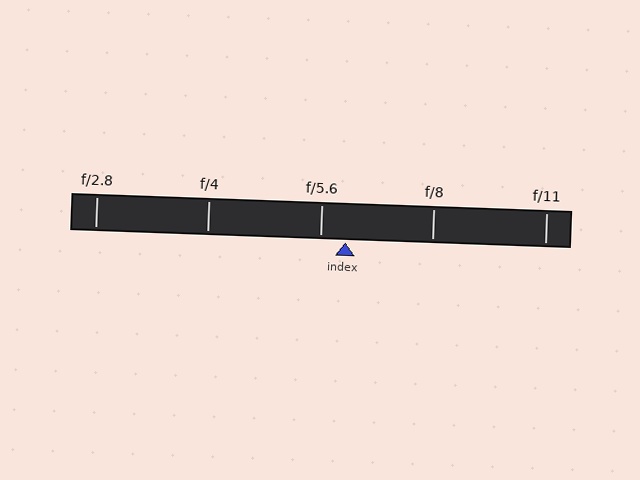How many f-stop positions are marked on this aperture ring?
There are 5 f-stop positions marked.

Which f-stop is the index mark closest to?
The index mark is closest to f/5.6.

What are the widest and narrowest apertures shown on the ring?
The widest aperture shown is f/2.8 and the narrowest is f/11.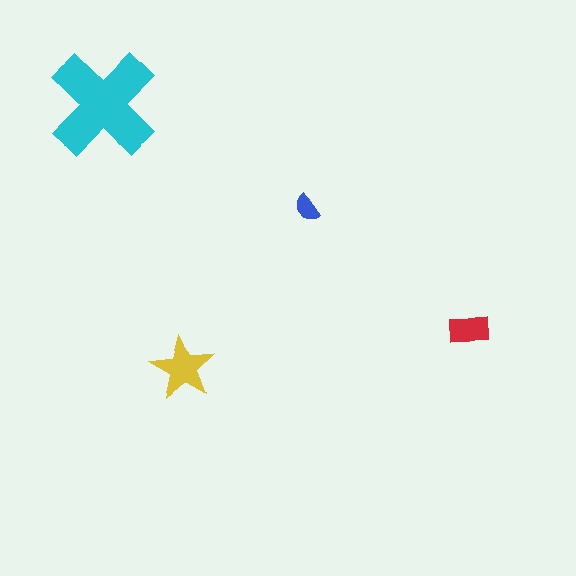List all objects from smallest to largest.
The blue semicircle, the red rectangle, the yellow star, the cyan cross.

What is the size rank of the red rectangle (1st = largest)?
3rd.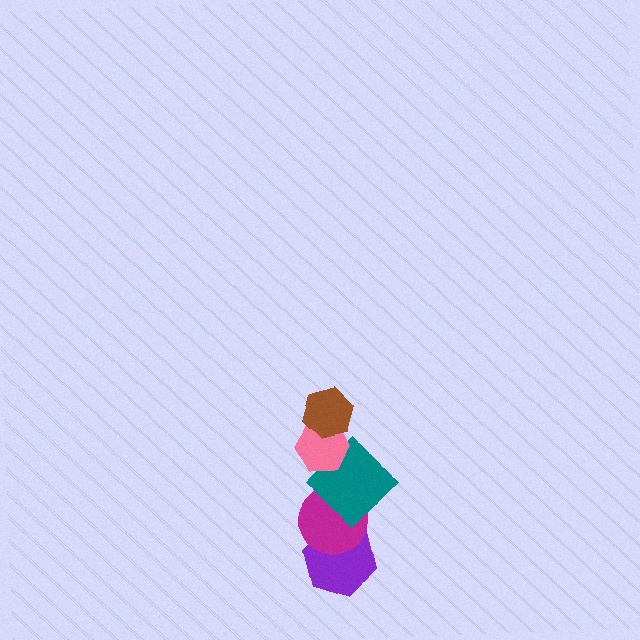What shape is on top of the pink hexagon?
The brown hexagon is on top of the pink hexagon.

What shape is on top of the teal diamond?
The pink hexagon is on top of the teal diamond.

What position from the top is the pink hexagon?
The pink hexagon is 2nd from the top.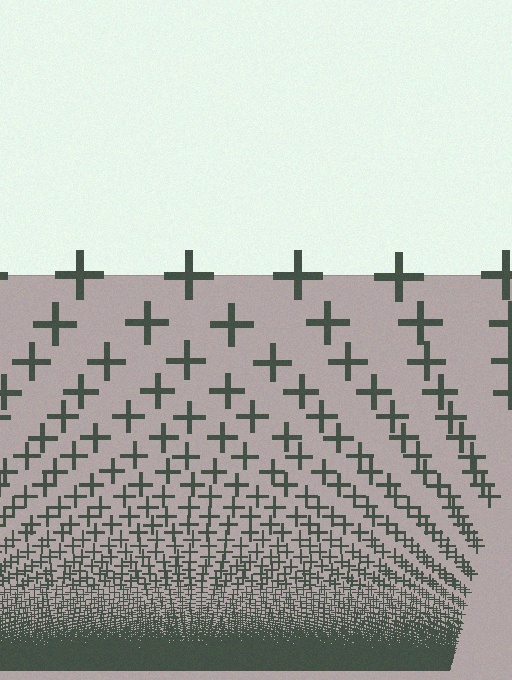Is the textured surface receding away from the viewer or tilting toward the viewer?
The surface appears to tilt toward the viewer. Texture elements get larger and sparser toward the top.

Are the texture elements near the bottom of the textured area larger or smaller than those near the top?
Smaller. The gradient is inverted — elements near the bottom are smaller and denser.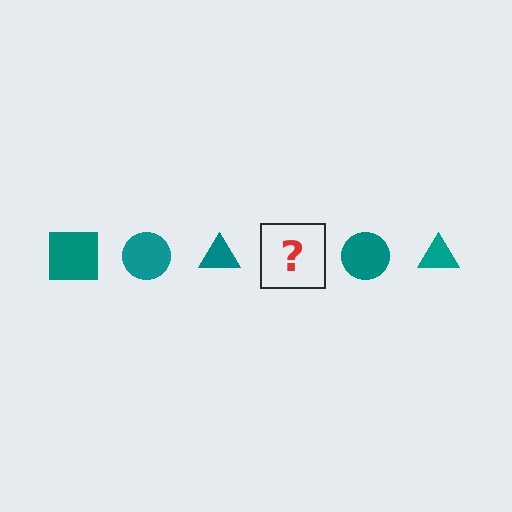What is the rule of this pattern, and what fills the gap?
The rule is that the pattern cycles through square, circle, triangle shapes in teal. The gap should be filled with a teal square.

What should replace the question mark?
The question mark should be replaced with a teal square.